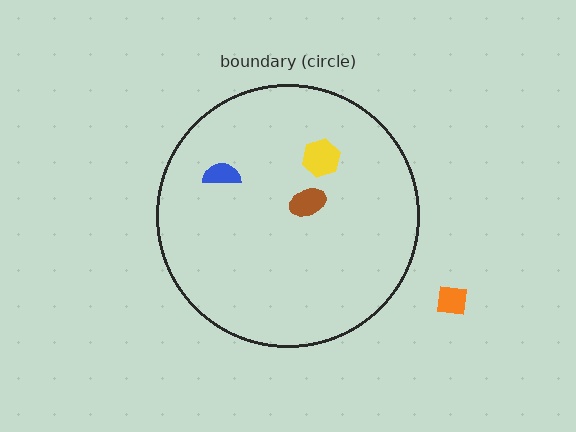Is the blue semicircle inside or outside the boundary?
Inside.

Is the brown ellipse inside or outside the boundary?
Inside.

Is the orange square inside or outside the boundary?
Outside.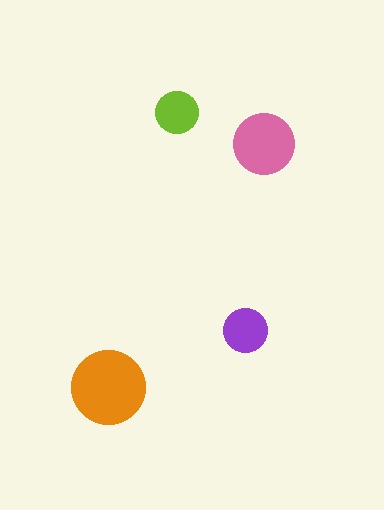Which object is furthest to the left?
The orange circle is leftmost.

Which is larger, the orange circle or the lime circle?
The orange one.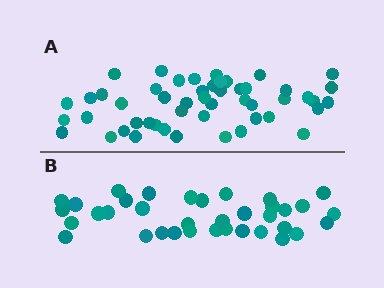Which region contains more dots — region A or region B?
Region A (the top region) has more dots.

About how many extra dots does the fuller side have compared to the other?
Region A has approximately 15 more dots than region B.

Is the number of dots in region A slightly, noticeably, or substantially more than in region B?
Region A has noticeably more, but not dramatically so. The ratio is roughly 1.4 to 1.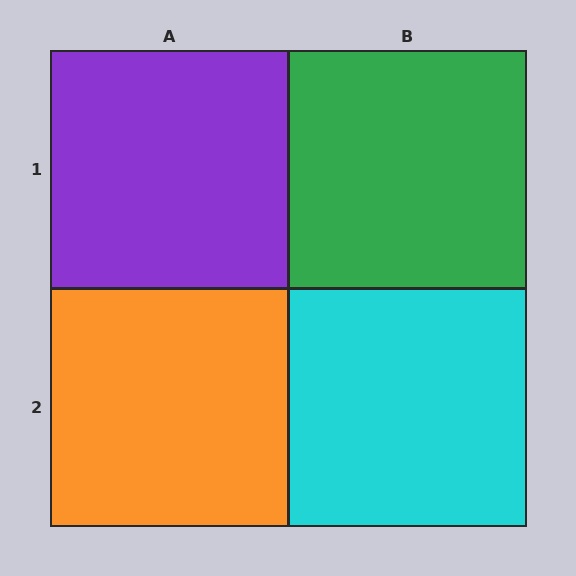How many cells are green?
1 cell is green.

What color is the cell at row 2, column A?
Orange.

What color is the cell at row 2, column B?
Cyan.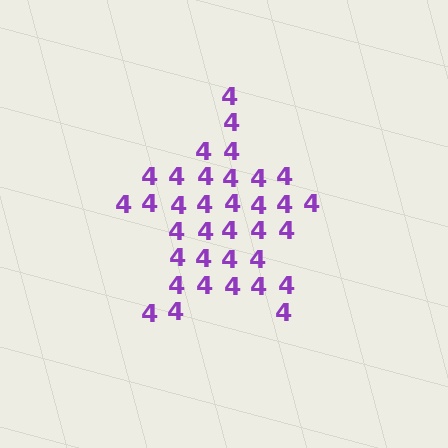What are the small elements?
The small elements are digit 4's.